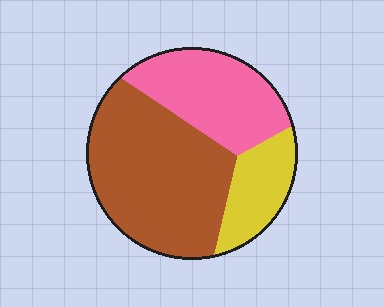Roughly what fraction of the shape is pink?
Pink takes up about one third (1/3) of the shape.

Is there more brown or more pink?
Brown.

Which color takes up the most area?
Brown, at roughly 50%.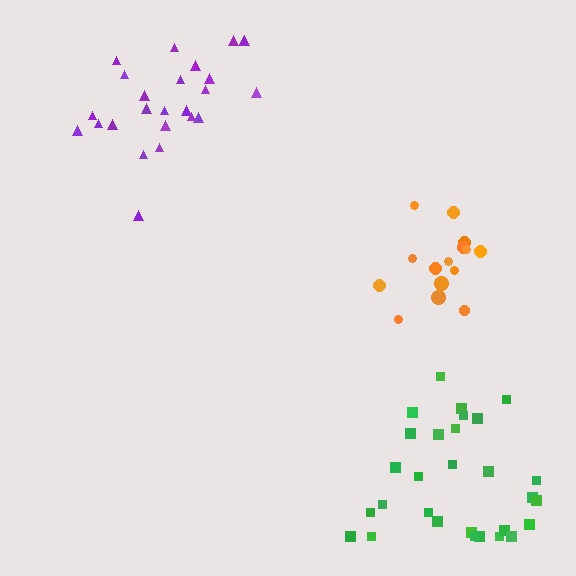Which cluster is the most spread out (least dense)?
Green.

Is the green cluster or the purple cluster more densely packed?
Purple.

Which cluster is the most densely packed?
Orange.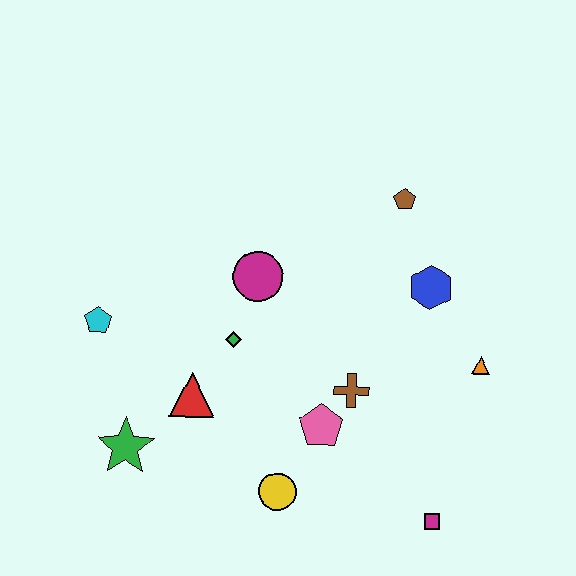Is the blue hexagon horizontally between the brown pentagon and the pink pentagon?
No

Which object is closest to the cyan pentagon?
The red triangle is closest to the cyan pentagon.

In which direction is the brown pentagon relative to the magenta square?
The brown pentagon is above the magenta square.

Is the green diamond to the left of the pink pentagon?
Yes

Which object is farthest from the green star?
The brown pentagon is farthest from the green star.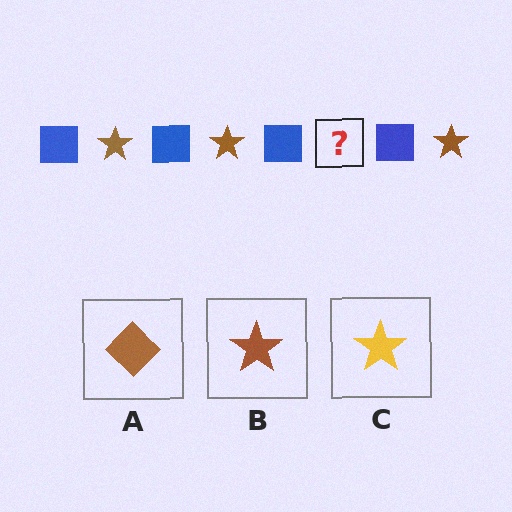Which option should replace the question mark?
Option B.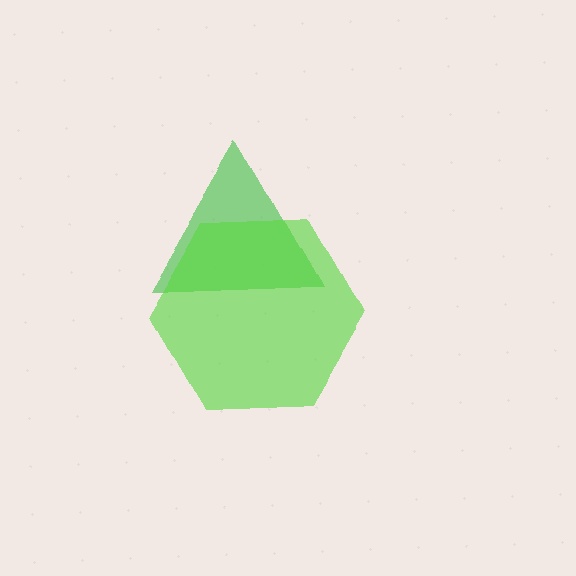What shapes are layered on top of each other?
The layered shapes are: a green triangle, a lime hexagon.